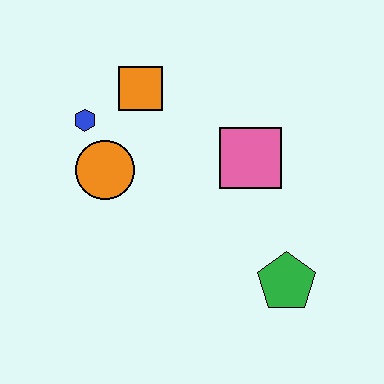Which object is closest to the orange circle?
The blue hexagon is closest to the orange circle.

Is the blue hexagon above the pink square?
Yes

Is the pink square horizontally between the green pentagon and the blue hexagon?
Yes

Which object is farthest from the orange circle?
The green pentagon is farthest from the orange circle.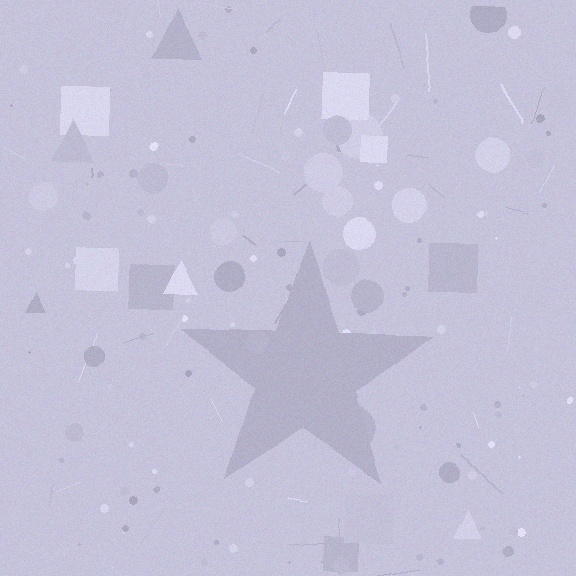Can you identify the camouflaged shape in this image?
The camouflaged shape is a star.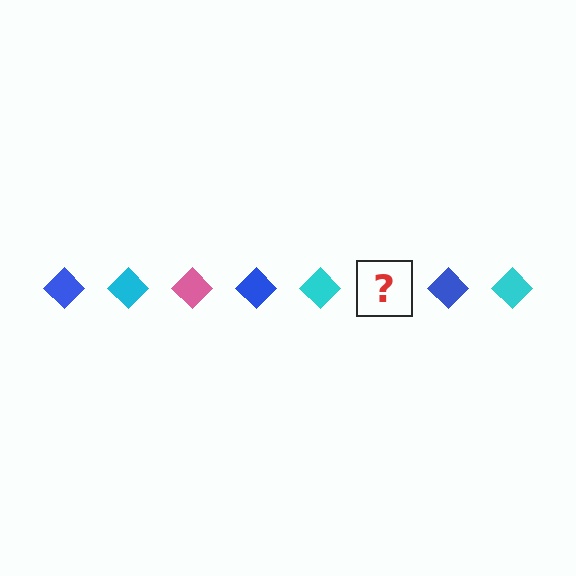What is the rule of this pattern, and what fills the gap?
The rule is that the pattern cycles through blue, cyan, pink diamonds. The gap should be filled with a pink diamond.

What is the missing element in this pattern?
The missing element is a pink diamond.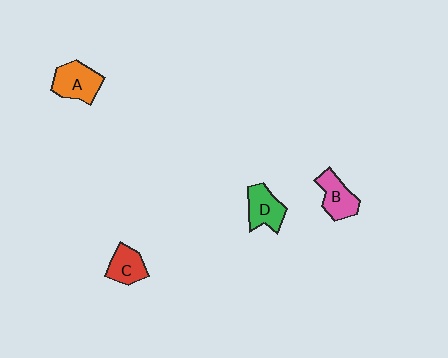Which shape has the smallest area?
Shape C (red).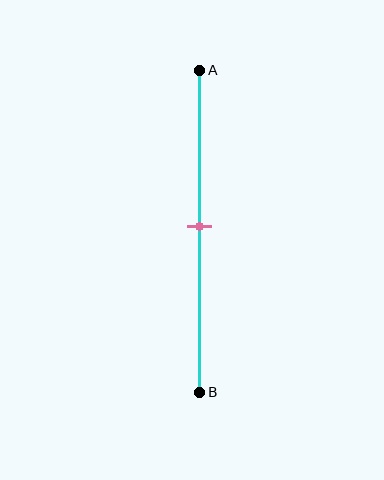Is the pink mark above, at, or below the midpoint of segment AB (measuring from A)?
The pink mark is approximately at the midpoint of segment AB.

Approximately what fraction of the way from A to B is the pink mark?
The pink mark is approximately 50% of the way from A to B.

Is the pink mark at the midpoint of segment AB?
Yes, the mark is approximately at the midpoint.